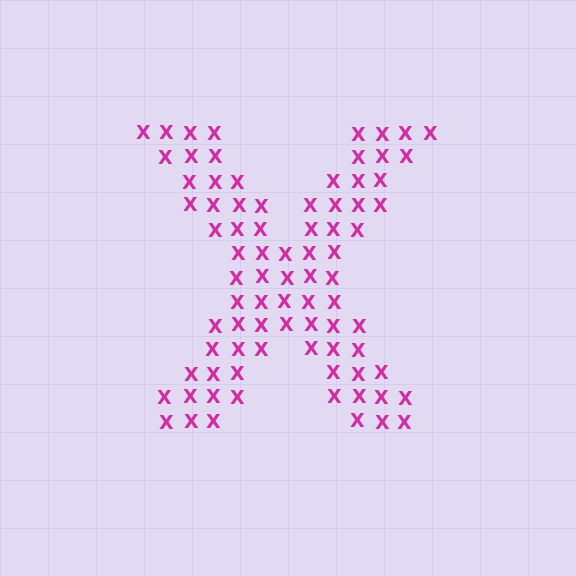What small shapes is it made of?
It is made of small letter X's.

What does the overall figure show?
The overall figure shows the letter X.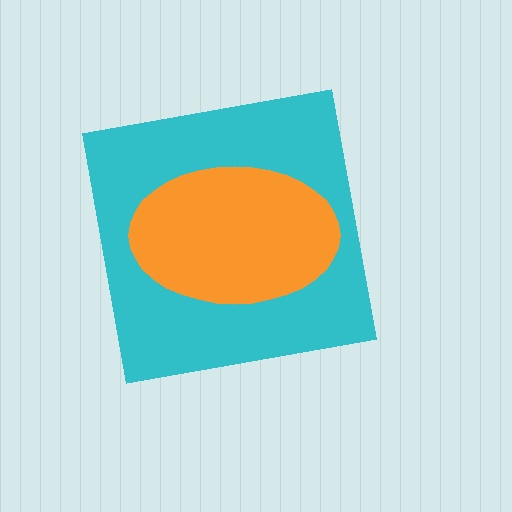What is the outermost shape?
The cyan square.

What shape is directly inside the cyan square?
The orange ellipse.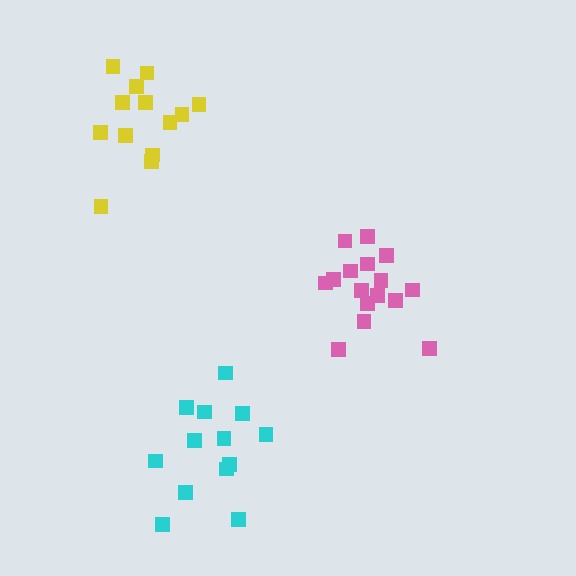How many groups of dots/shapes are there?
There are 3 groups.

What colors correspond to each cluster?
The clusters are colored: pink, yellow, cyan.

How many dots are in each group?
Group 1: 16 dots, Group 2: 13 dots, Group 3: 13 dots (42 total).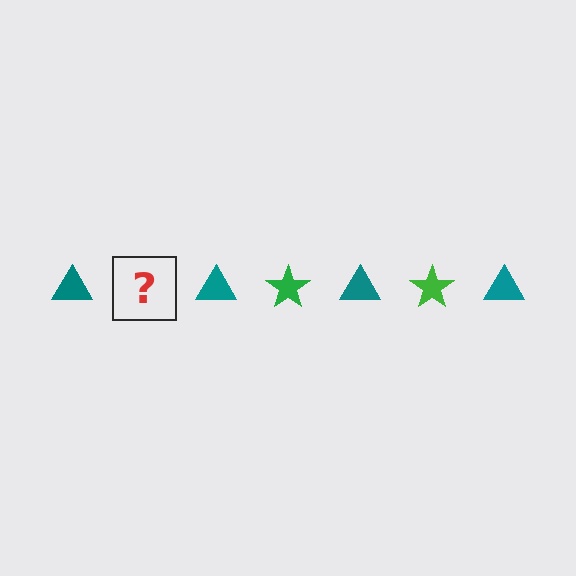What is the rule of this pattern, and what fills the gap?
The rule is that the pattern alternates between teal triangle and green star. The gap should be filled with a green star.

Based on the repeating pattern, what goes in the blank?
The blank should be a green star.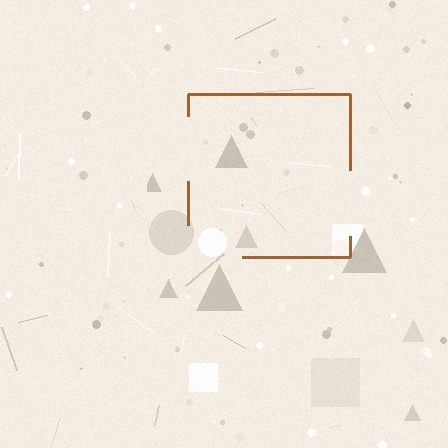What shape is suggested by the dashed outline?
The dashed outline suggests a square.